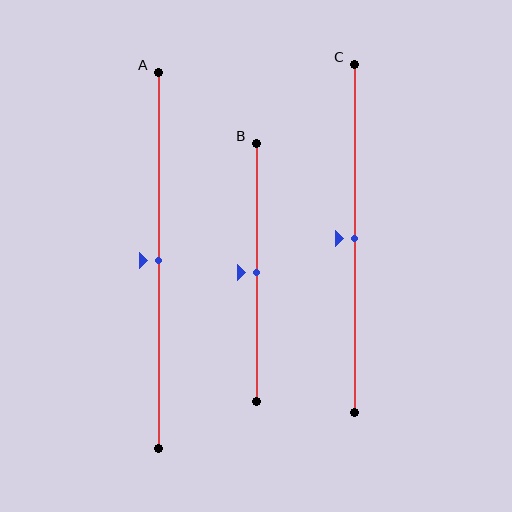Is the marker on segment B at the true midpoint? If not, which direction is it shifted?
Yes, the marker on segment B is at the true midpoint.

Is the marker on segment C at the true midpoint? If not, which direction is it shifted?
Yes, the marker on segment C is at the true midpoint.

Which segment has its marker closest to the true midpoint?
Segment A has its marker closest to the true midpoint.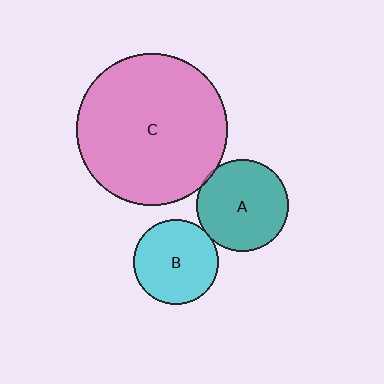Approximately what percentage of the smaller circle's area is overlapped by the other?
Approximately 5%.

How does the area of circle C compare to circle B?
Approximately 3.2 times.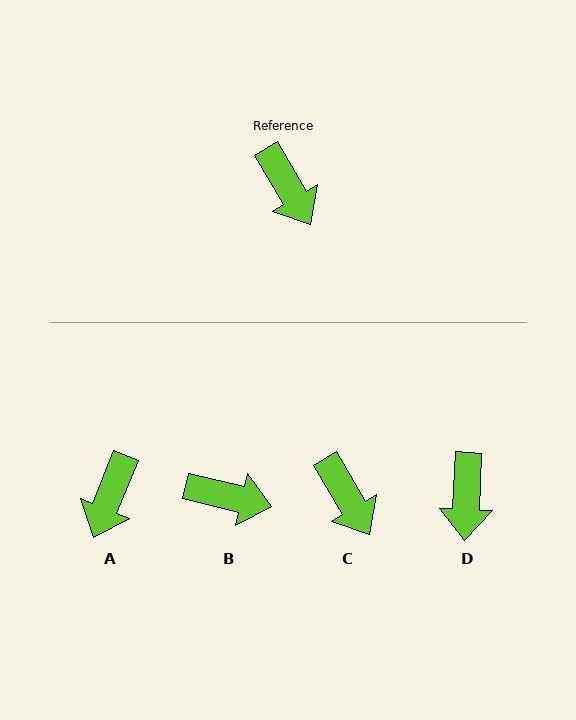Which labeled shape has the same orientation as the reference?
C.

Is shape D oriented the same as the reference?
No, it is off by about 33 degrees.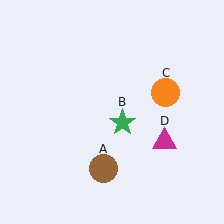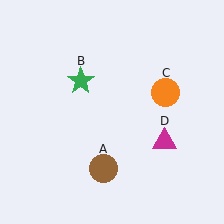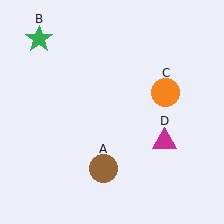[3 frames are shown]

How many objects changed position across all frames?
1 object changed position: green star (object B).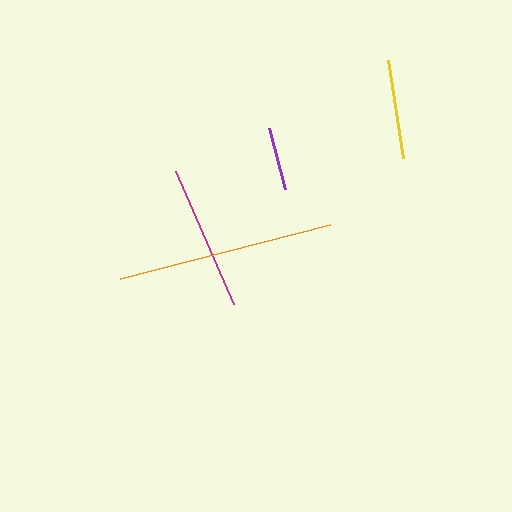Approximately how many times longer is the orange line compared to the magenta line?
The orange line is approximately 1.5 times the length of the magenta line.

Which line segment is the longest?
The orange line is the longest at approximately 217 pixels.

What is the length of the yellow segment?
The yellow segment is approximately 99 pixels long.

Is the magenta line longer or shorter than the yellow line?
The magenta line is longer than the yellow line.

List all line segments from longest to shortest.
From longest to shortest: orange, magenta, yellow, purple.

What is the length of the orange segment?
The orange segment is approximately 217 pixels long.